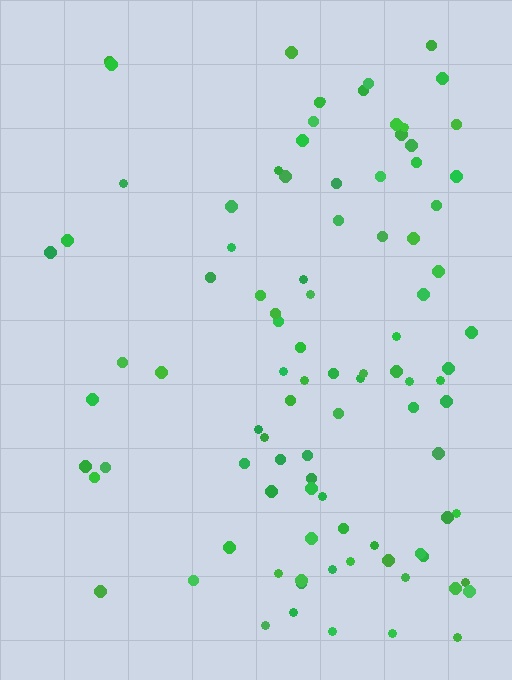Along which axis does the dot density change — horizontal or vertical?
Horizontal.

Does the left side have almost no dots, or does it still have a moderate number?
Still a moderate number, just noticeably fewer than the right.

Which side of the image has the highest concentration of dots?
The right.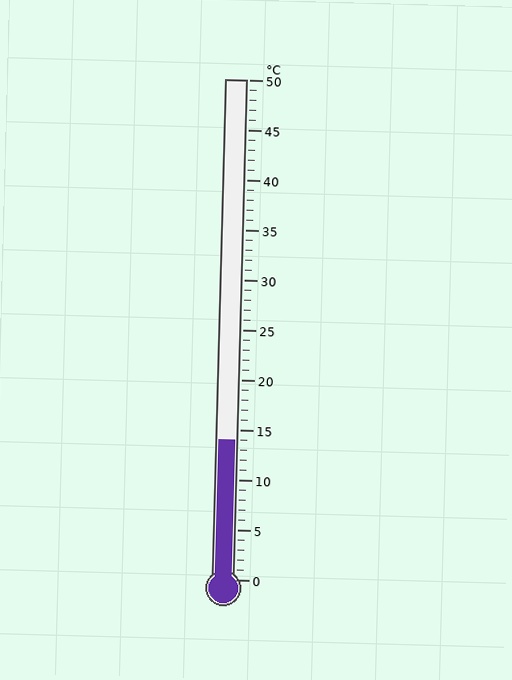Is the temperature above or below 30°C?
The temperature is below 30°C.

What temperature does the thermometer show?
The thermometer shows approximately 14°C.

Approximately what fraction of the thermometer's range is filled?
The thermometer is filled to approximately 30% of its range.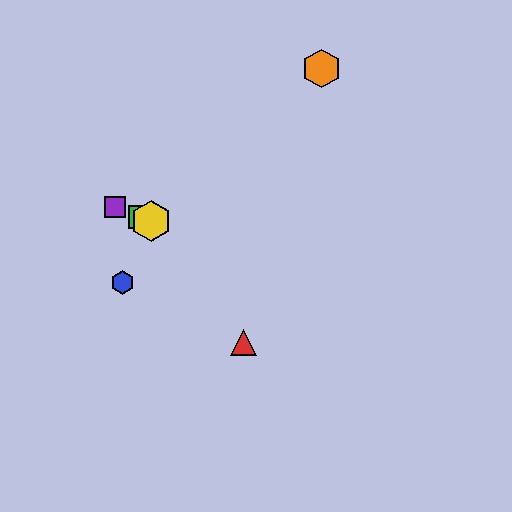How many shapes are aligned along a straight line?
3 shapes (the green square, the yellow hexagon, the purple square) are aligned along a straight line.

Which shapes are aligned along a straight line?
The green square, the yellow hexagon, the purple square are aligned along a straight line.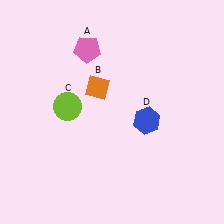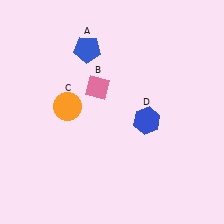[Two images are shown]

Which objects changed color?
A changed from pink to blue. B changed from orange to pink. C changed from lime to orange.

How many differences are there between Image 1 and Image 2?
There are 3 differences between the two images.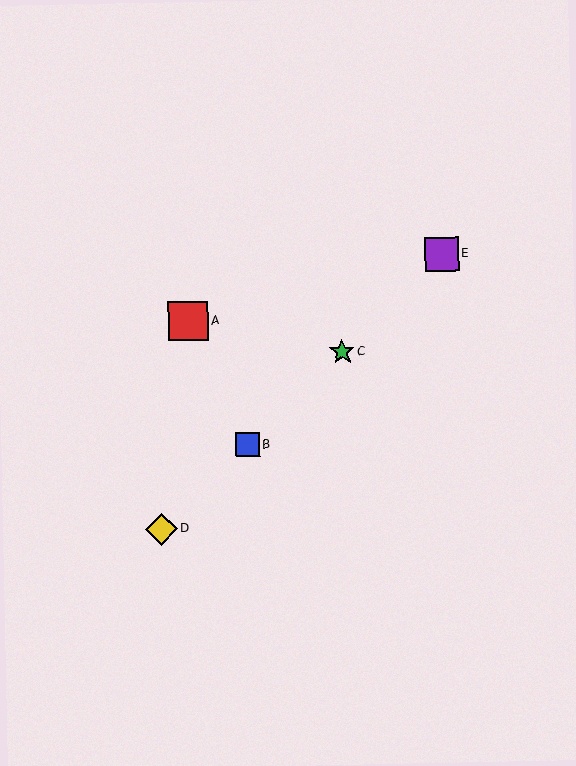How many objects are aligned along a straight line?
4 objects (B, C, D, E) are aligned along a straight line.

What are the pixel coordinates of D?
Object D is at (161, 529).